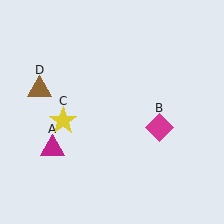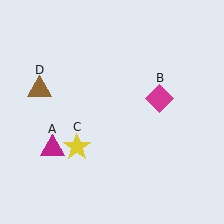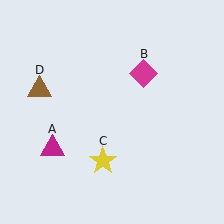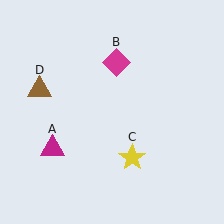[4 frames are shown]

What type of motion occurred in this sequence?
The magenta diamond (object B), yellow star (object C) rotated counterclockwise around the center of the scene.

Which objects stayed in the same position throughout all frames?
Magenta triangle (object A) and brown triangle (object D) remained stationary.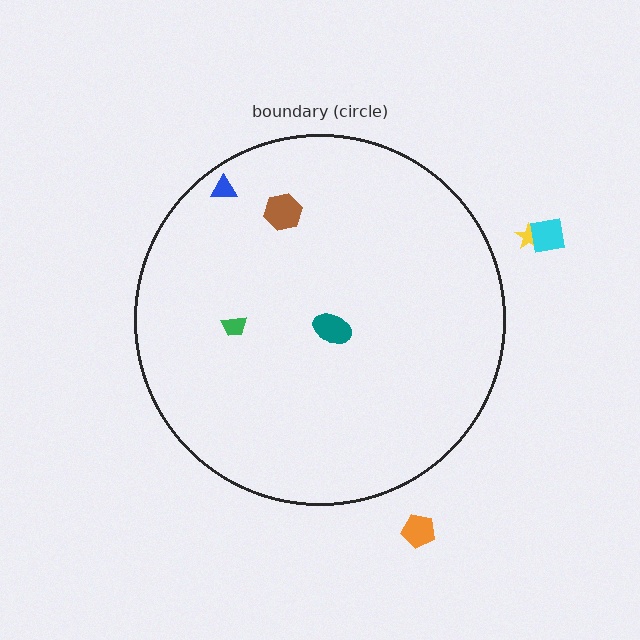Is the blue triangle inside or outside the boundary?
Inside.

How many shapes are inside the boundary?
4 inside, 3 outside.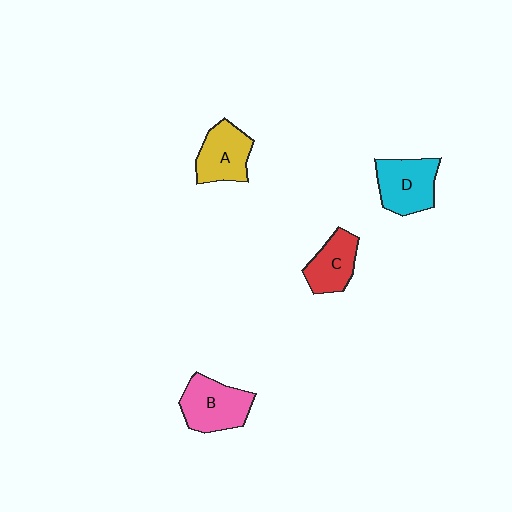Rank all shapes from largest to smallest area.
From largest to smallest: B (pink), D (cyan), A (yellow), C (red).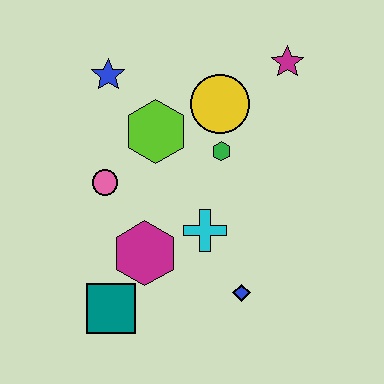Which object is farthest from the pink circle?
The magenta star is farthest from the pink circle.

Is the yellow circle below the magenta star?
Yes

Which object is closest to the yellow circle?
The green hexagon is closest to the yellow circle.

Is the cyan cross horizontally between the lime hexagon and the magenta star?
Yes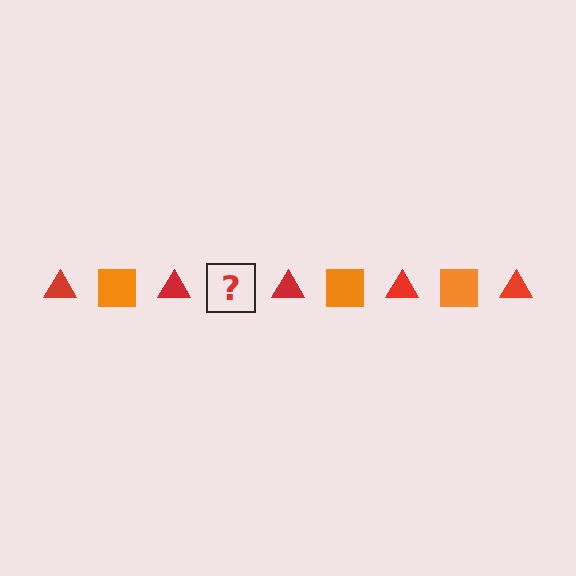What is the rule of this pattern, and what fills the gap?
The rule is that the pattern alternates between red triangle and orange square. The gap should be filled with an orange square.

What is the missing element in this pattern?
The missing element is an orange square.